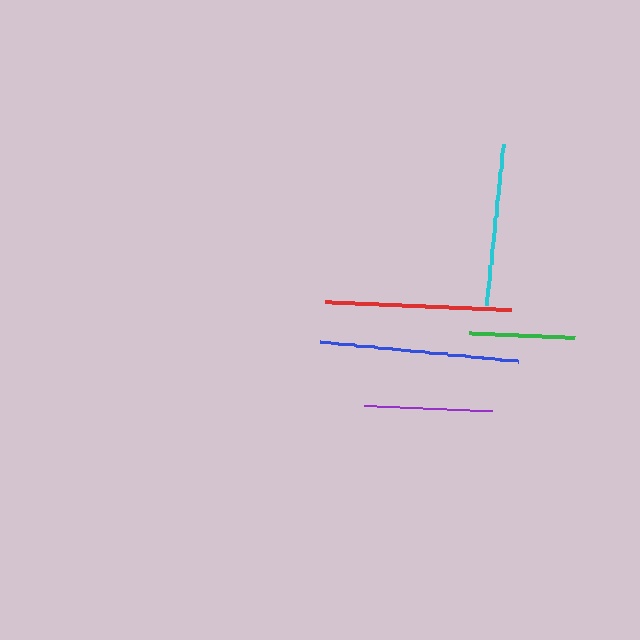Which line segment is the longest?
The blue line is the longest at approximately 199 pixels.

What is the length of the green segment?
The green segment is approximately 106 pixels long.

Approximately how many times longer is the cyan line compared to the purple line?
The cyan line is approximately 1.3 times the length of the purple line.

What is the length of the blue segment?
The blue segment is approximately 199 pixels long.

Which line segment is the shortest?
The green line is the shortest at approximately 106 pixels.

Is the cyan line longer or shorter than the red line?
The red line is longer than the cyan line.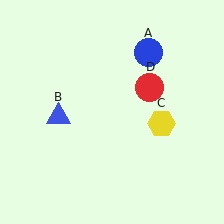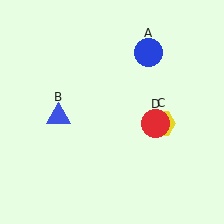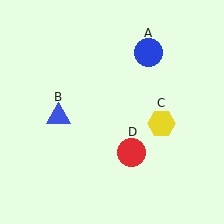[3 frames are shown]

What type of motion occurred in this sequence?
The red circle (object D) rotated clockwise around the center of the scene.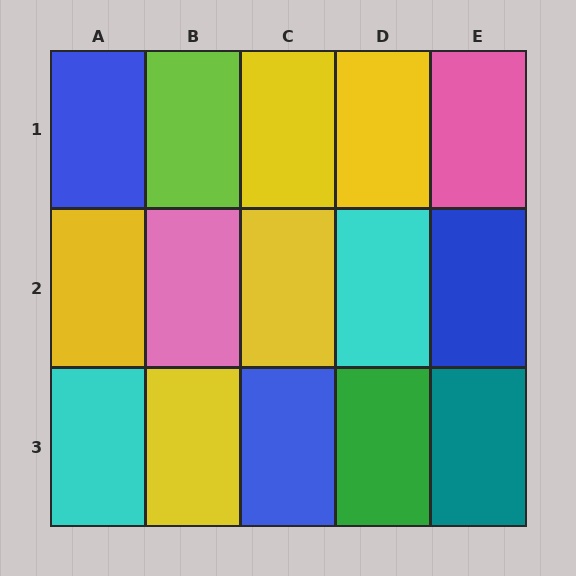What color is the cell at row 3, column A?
Cyan.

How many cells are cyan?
2 cells are cyan.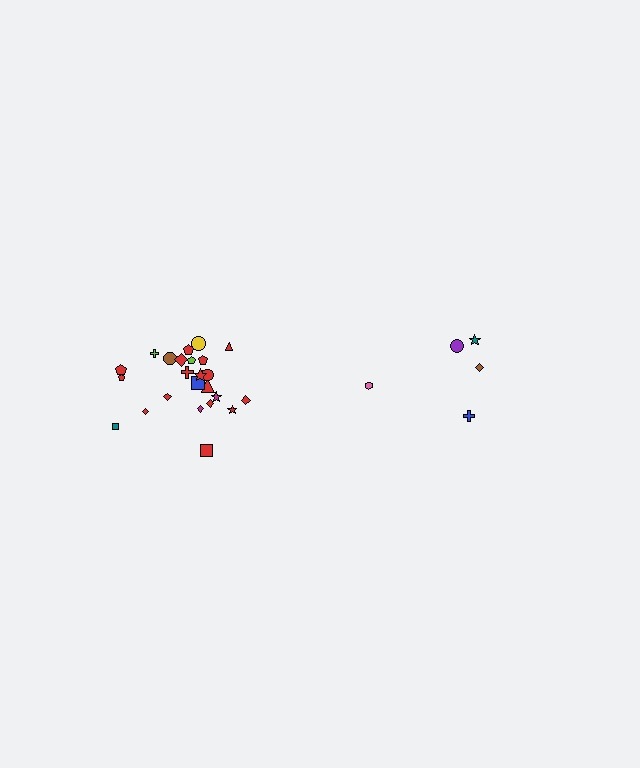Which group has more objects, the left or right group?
The left group.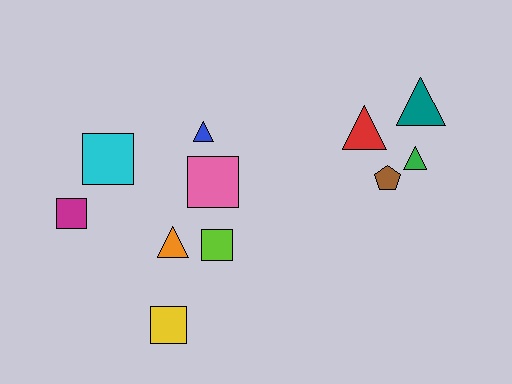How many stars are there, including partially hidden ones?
There are no stars.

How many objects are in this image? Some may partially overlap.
There are 11 objects.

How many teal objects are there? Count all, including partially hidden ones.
There is 1 teal object.